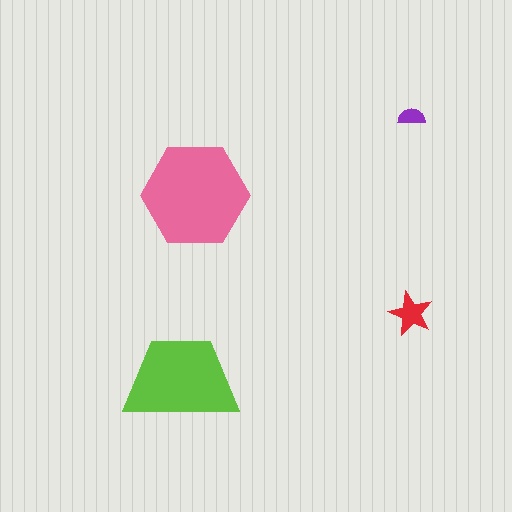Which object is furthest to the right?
The purple semicircle is rightmost.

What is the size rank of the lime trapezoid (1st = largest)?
2nd.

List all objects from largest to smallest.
The pink hexagon, the lime trapezoid, the red star, the purple semicircle.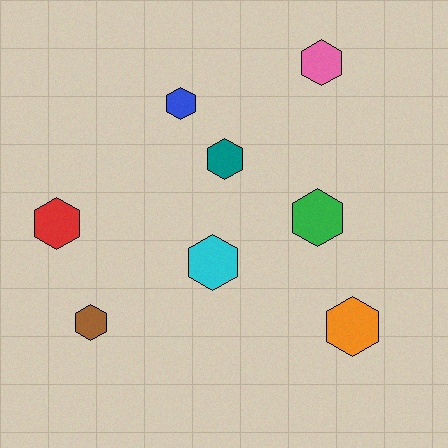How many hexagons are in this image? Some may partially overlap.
There are 8 hexagons.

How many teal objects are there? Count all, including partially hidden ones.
There is 1 teal object.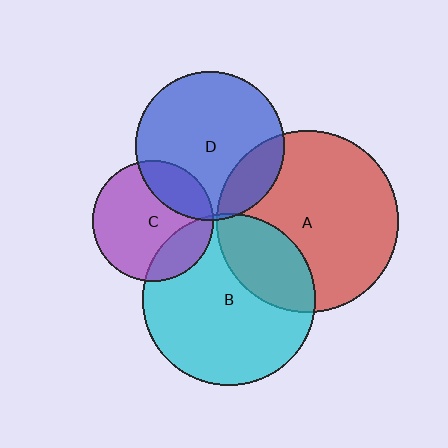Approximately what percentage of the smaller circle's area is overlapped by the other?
Approximately 5%.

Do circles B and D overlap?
Yes.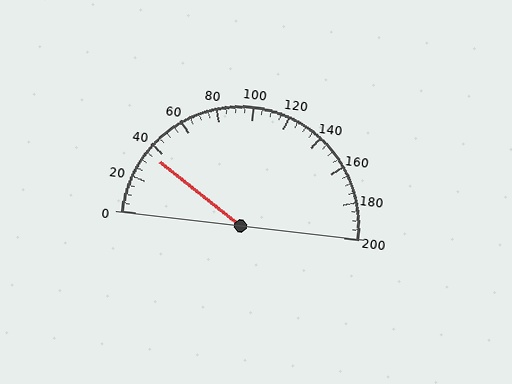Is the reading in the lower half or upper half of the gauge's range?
The reading is in the lower half of the range (0 to 200).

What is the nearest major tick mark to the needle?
The nearest major tick mark is 40.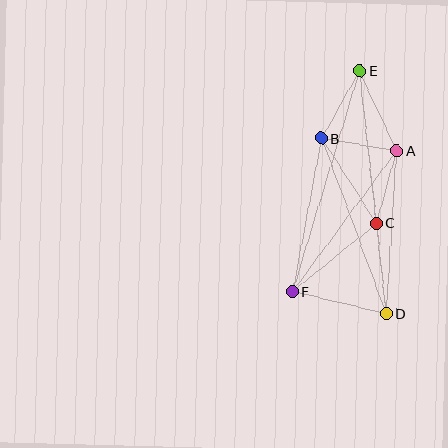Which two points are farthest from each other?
Points D and E are farthest from each other.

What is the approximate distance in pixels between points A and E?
The distance between A and E is approximately 88 pixels.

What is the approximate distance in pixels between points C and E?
The distance between C and E is approximately 153 pixels.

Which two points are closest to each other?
Points A and C are closest to each other.